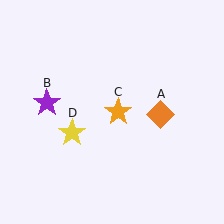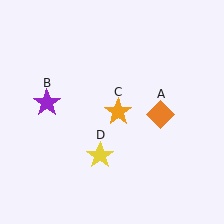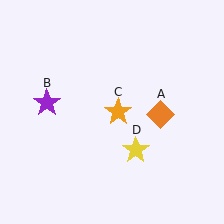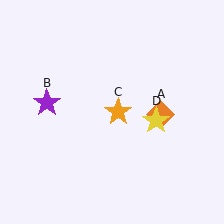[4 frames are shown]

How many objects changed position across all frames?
1 object changed position: yellow star (object D).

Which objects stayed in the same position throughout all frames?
Orange diamond (object A) and purple star (object B) and orange star (object C) remained stationary.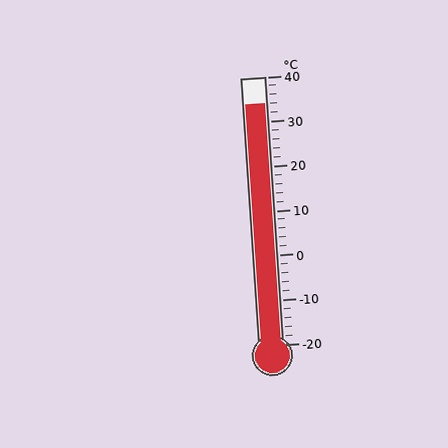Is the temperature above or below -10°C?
The temperature is above -10°C.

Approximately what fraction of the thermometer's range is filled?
The thermometer is filled to approximately 90% of its range.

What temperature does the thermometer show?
The thermometer shows approximately 34°C.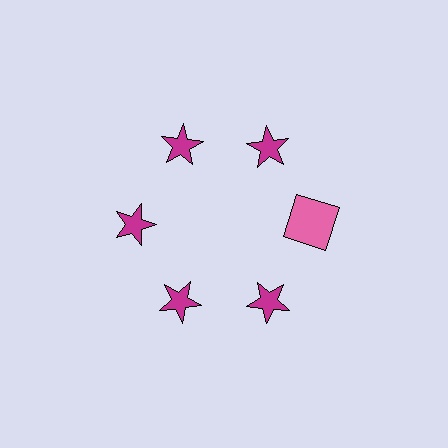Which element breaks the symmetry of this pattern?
The pink square at roughly the 3 o'clock position breaks the symmetry. All other shapes are magenta stars.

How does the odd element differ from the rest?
It differs in both color (pink instead of magenta) and shape (square instead of star).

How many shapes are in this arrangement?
There are 6 shapes arranged in a ring pattern.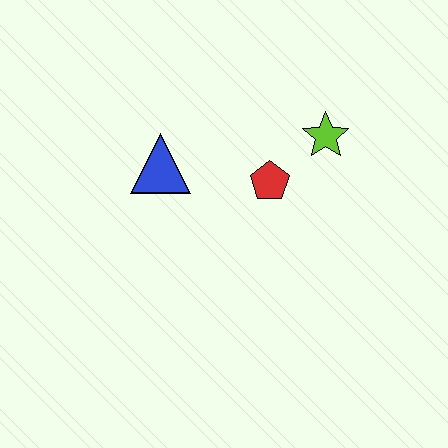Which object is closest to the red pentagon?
The lime star is closest to the red pentagon.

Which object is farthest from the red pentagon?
The blue triangle is farthest from the red pentagon.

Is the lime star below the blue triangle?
No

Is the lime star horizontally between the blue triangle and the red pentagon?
No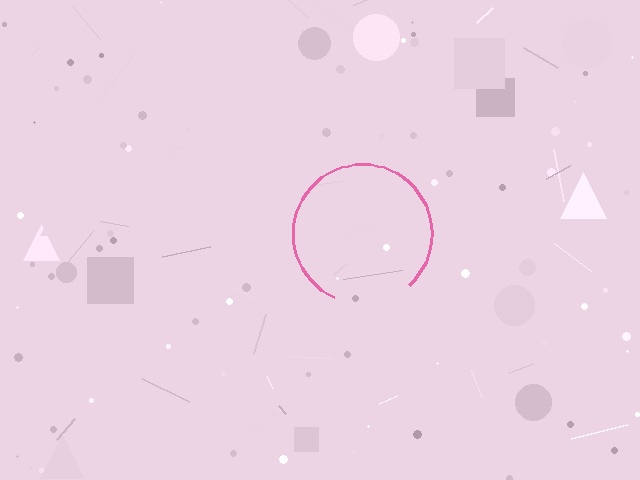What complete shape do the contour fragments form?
The contour fragments form a circle.